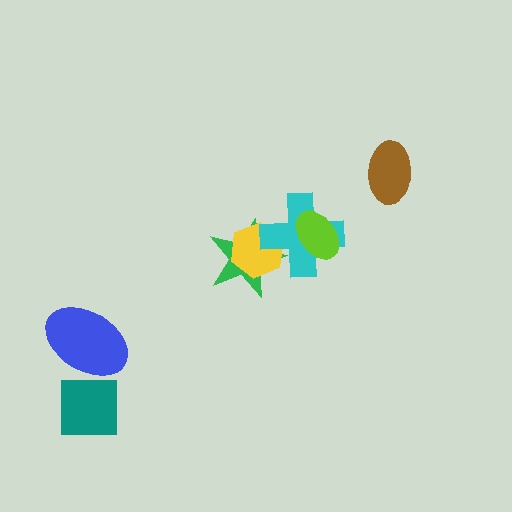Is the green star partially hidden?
Yes, it is partially covered by another shape.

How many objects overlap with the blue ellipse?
0 objects overlap with the blue ellipse.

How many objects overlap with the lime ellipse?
1 object overlaps with the lime ellipse.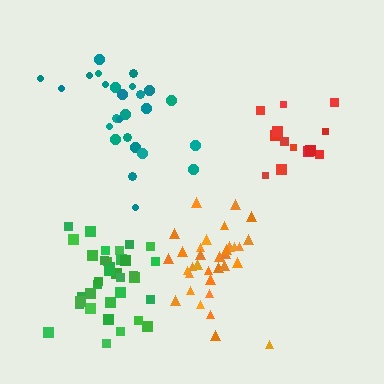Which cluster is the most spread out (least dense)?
Red.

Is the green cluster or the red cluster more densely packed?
Green.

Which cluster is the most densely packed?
Orange.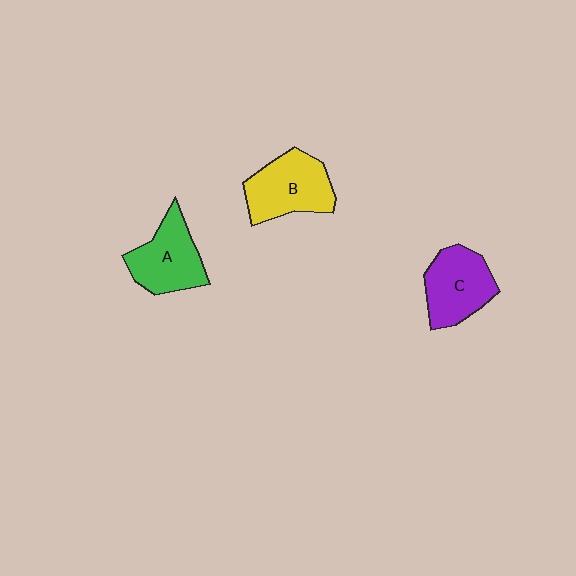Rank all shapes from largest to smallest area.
From largest to smallest: B (yellow), C (purple), A (green).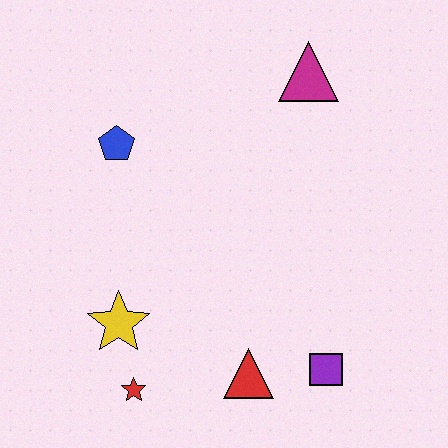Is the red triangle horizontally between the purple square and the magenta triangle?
No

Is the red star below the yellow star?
Yes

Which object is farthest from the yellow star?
The magenta triangle is farthest from the yellow star.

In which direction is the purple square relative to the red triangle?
The purple square is to the right of the red triangle.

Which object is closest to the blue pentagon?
The yellow star is closest to the blue pentagon.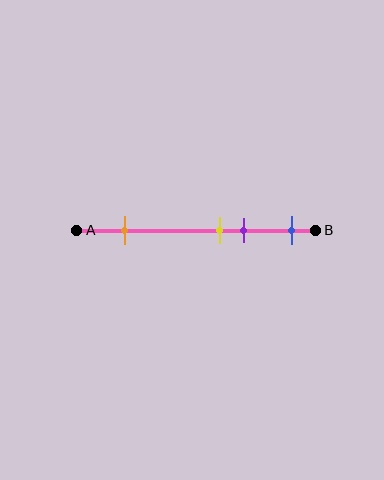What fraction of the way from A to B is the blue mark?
The blue mark is approximately 90% (0.9) of the way from A to B.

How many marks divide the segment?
There are 4 marks dividing the segment.